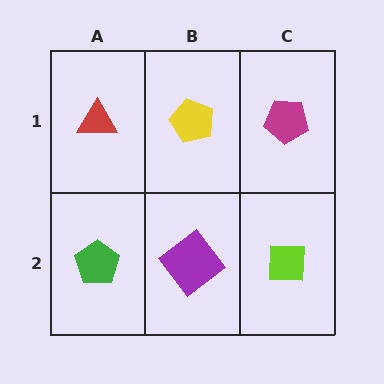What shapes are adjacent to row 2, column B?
A yellow pentagon (row 1, column B), a green pentagon (row 2, column A), a lime square (row 2, column C).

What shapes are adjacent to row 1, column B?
A purple diamond (row 2, column B), a red triangle (row 1, column A), a magenta pentagon (row 1, column C).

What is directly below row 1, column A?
A green pentagon.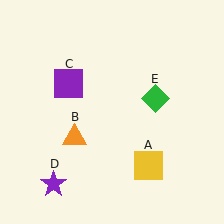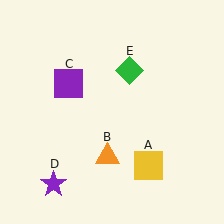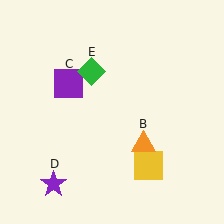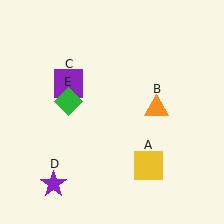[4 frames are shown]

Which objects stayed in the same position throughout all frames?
Yellow square (object A) and purple square (object C) and purple star (object D) remained stationary.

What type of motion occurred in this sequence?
The orange triangle (object B), green diamond (object E) rotated counterclockwise around the center of the scene.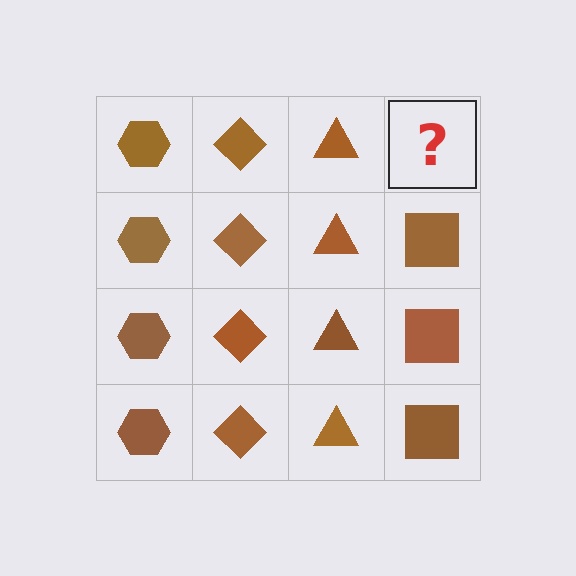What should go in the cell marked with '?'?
The missing cell should contain a brown square.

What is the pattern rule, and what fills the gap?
The rule is that each column has a consistent shape. The gap should be filled with a brown square.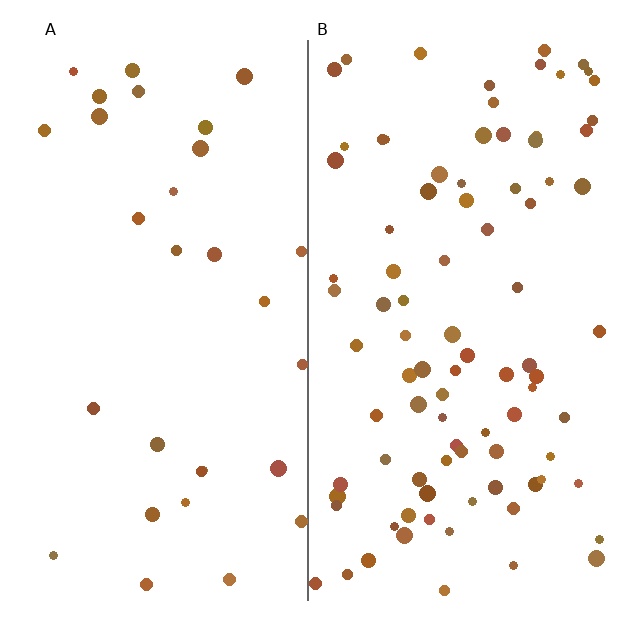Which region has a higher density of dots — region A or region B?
B (the right).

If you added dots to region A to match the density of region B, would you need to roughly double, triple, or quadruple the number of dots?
Approximately triple.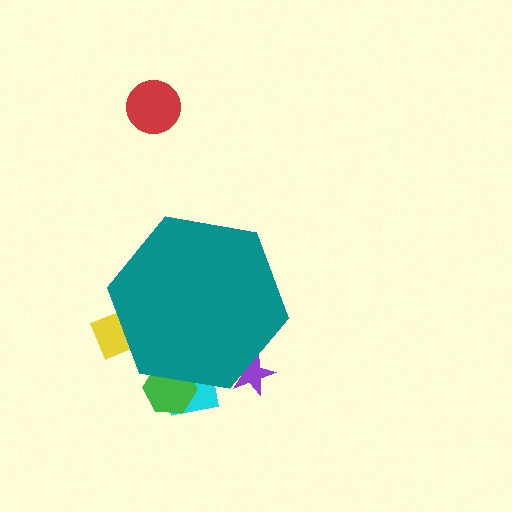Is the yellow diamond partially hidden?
Yes, the yellow diamond is partially hidden behind the teal hexagon.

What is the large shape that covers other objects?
A teal hexagon.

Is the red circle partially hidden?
No, the red circle is fully visible.